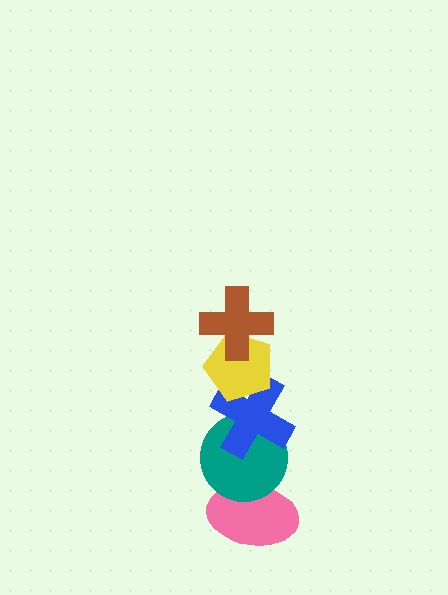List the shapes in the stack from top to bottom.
From top to bottom: the brown cross, the yellow pentagon, the blue cross, the teal circle, the pink ellipse.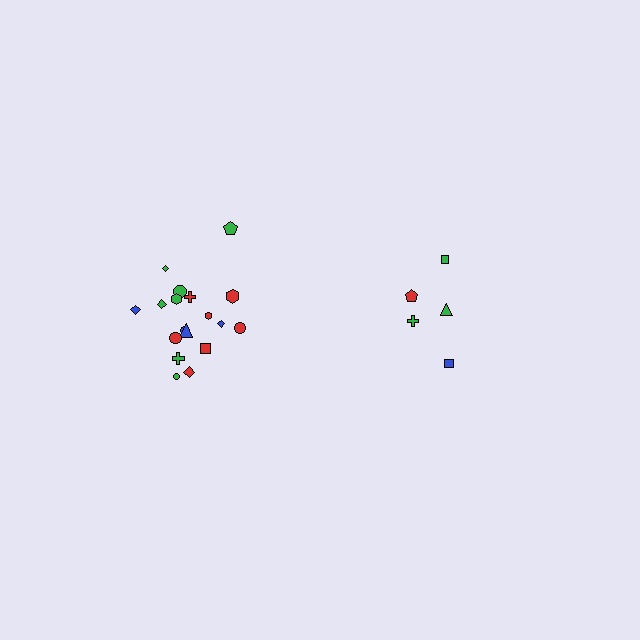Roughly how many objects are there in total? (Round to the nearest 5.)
Roughly 25 objects in total.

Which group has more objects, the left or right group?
The left group.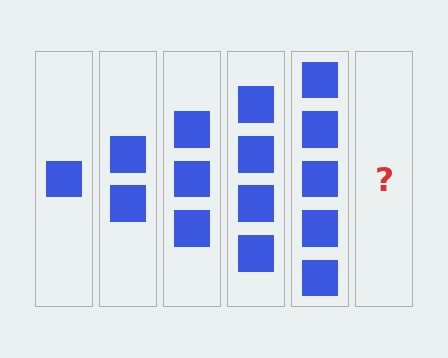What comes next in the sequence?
The next element should be 6 squares.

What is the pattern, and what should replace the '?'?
The pattern is that each step adds one more square. The '?' should be 6 squares.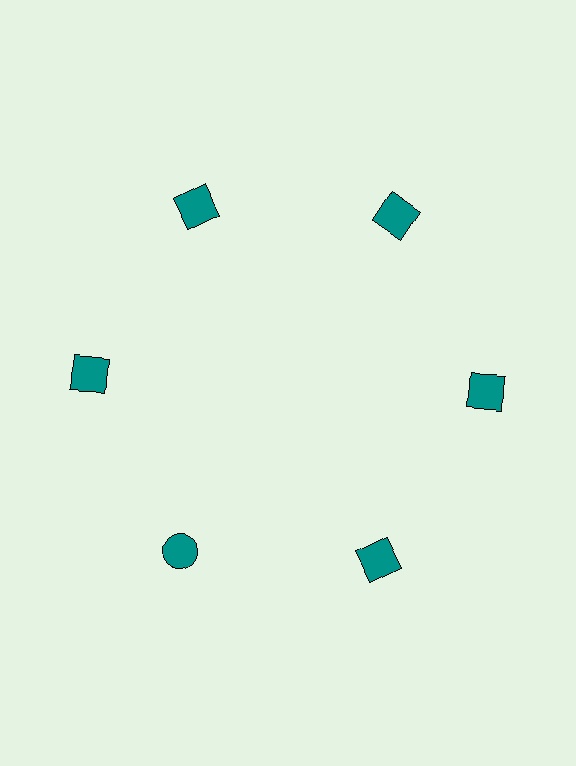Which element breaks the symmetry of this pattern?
The teal circle at roughly the 7 o'clock position breaks the symmetry. All other shapes are teal squares.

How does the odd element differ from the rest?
It has a different shape: circle instead of square.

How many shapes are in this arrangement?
There are 6 shapes arranged in a ring pattern.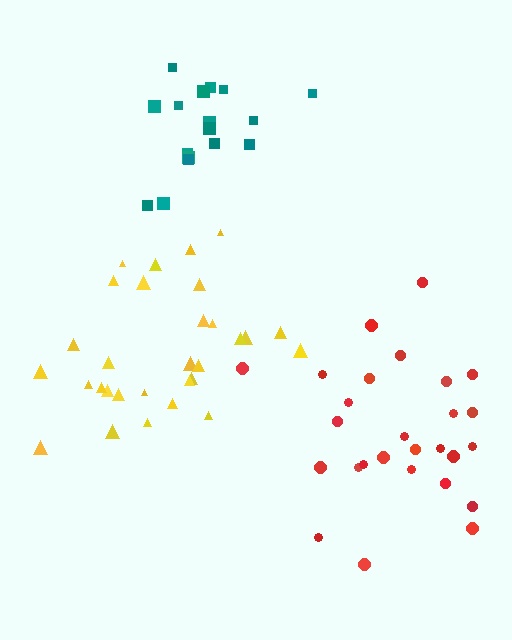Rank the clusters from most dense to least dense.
teal, yellow, red.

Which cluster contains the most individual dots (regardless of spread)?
Yellow (30).